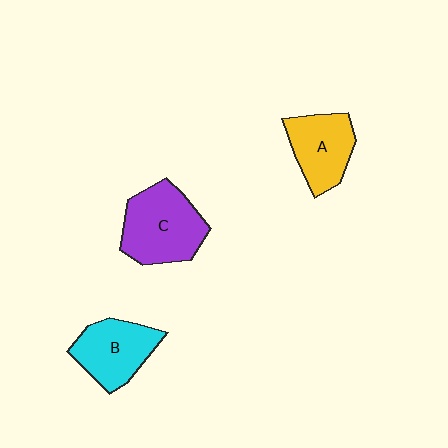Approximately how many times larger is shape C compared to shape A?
Approximately 1.3 times.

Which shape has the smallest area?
Shape A (yellow).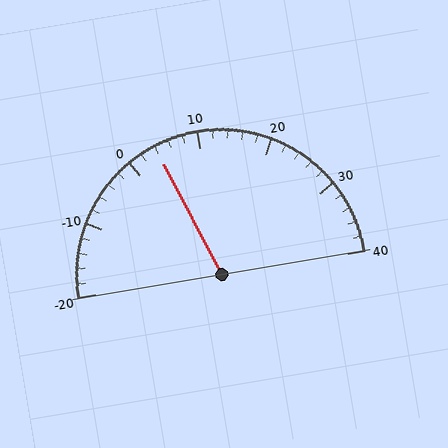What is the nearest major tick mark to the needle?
The nearest major tick mark is 0.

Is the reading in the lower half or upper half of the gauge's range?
The reading is in the lower half of the range (-20 to 40).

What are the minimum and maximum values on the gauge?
The gauge ranges from -20 to 40.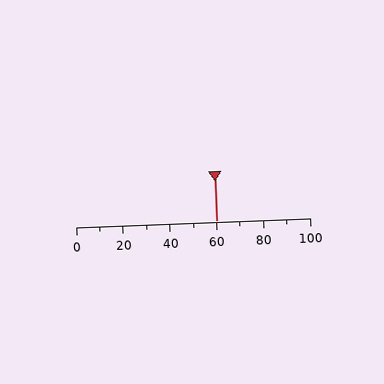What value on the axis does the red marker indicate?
The marker indicates approximately 60.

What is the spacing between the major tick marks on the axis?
The major ticks are spaced 20 apart.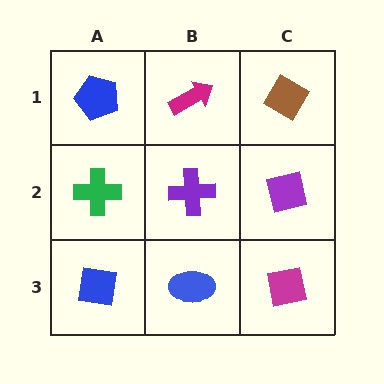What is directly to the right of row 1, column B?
A brown diamond.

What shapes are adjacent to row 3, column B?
A purple cross (row 2, column B), a blue square (row 3, column A), a magenta square (row 3, column C).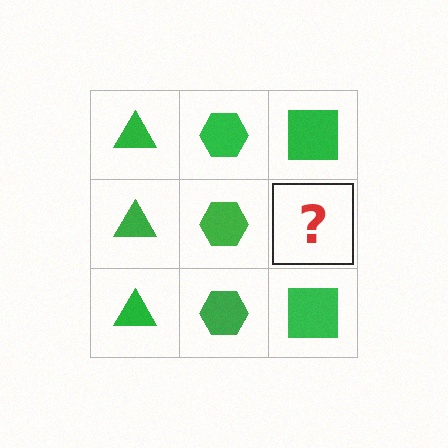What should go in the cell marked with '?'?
The missing cell should contain a green square.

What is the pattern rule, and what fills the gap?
The rule is that each column has a consistent shape. The gap should be filled with a green square.